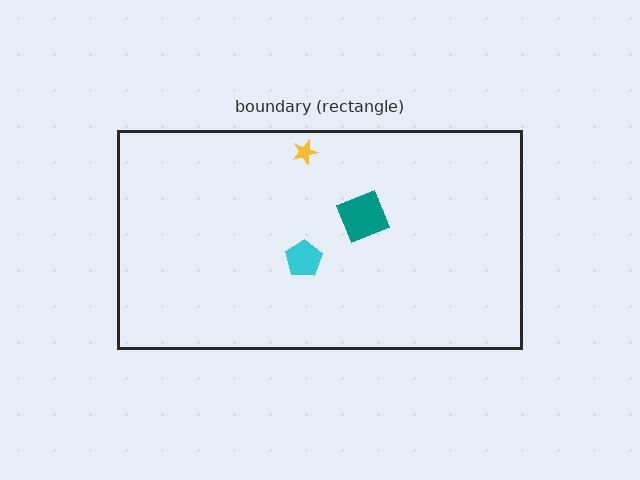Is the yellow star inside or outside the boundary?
Inside.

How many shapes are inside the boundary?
3 inside, 0 outside.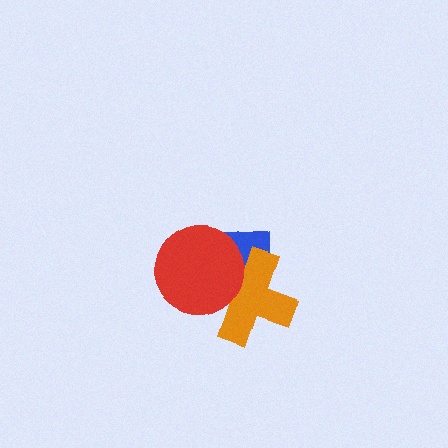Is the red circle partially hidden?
No, no other shape covers it.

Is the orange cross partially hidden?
Yes, it is partially covered by another shape.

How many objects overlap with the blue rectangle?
2 objects overlap with the blue rectangle.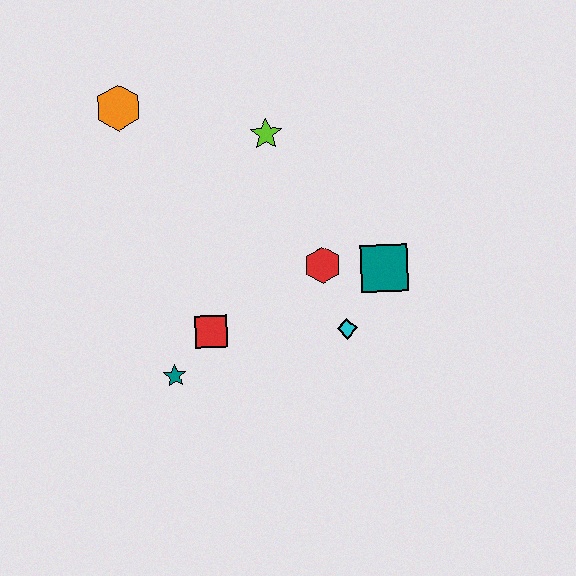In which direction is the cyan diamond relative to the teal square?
The cyan diamond is below the teal square.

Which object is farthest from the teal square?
The orange hexagon is farthest from the teal square.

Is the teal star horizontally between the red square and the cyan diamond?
No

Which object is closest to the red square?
The teal star is closest to the red square.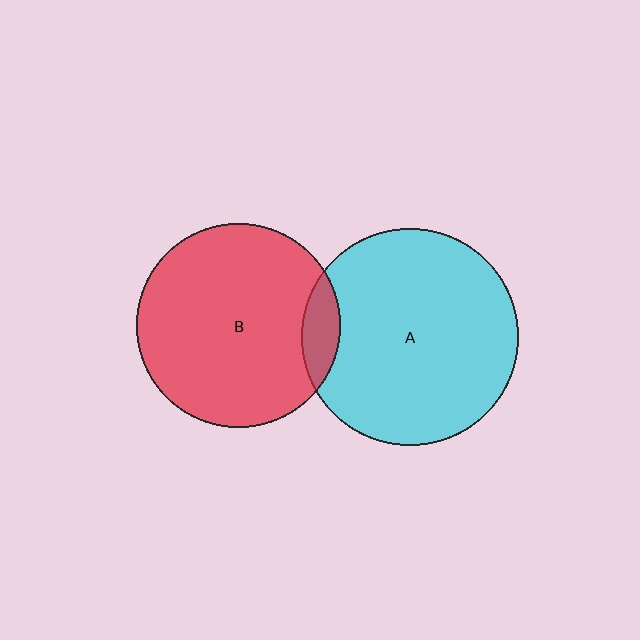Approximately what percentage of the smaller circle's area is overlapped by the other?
Approximately 10%.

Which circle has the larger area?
Circle A (cyan).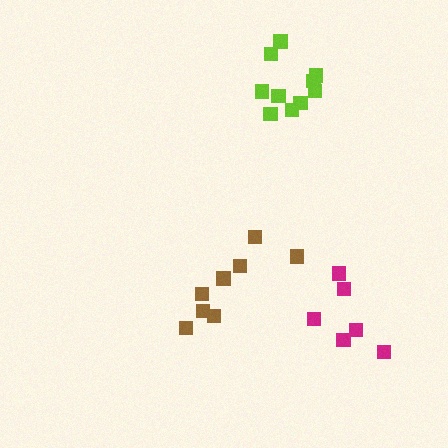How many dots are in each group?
Group 1: 6 dots, Group 2: 10 dots, Group 3: 8 dots (24 total).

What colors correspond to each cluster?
The clusters are colored: magenta, lime, brown.